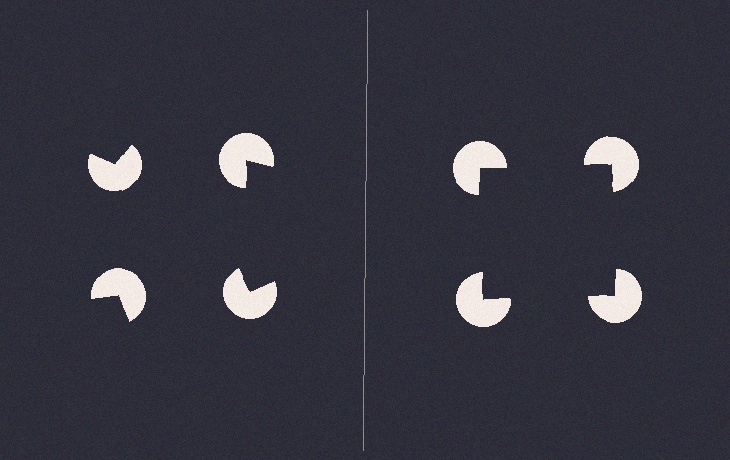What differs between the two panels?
The pac-man discs are positioned identically on both sides; only the wedge orientations differ. On the right they align to a square; on the left they are misaligned.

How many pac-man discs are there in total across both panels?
8 — 4 on each side.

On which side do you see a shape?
An illusory square appears on the right side. On the left side the wedge cuts are rotated, so no coherent shape forms.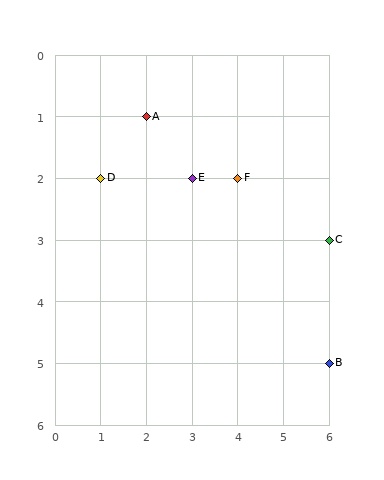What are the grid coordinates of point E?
Point E is at grid coordinates (3, 2).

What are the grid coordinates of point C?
Point C is at grid coordinates (6, 3).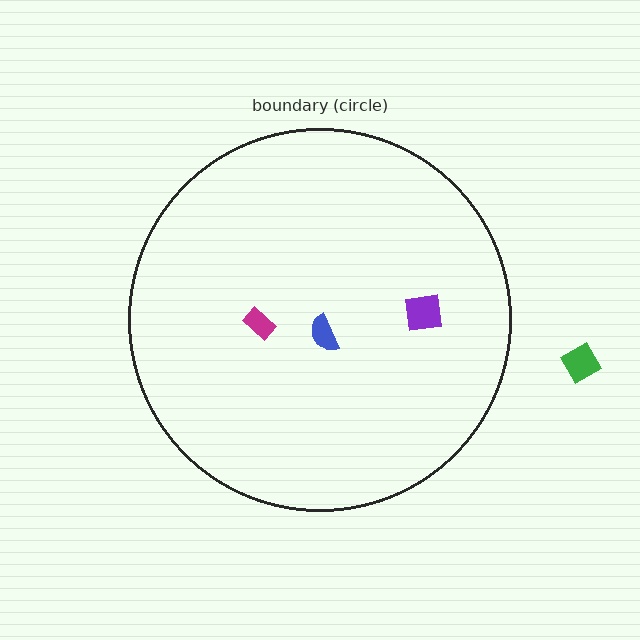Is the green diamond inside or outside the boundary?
Outside.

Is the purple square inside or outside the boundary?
Inside.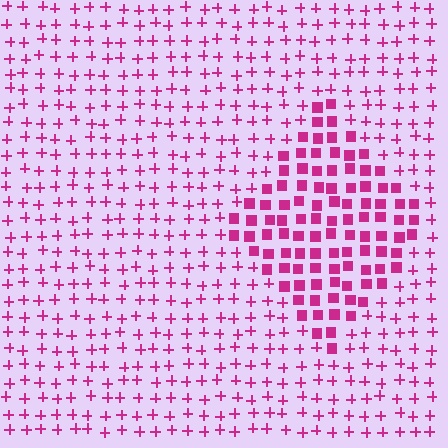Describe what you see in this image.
The image is filled with small magenta elements arranged in a uniform grid. A diamond-shaped region contains squares, while the surrounding area contains plus signs. The boundary is defined purely by the change in element shape.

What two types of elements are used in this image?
The image uses squares inside the diamond region and plus signs outside it.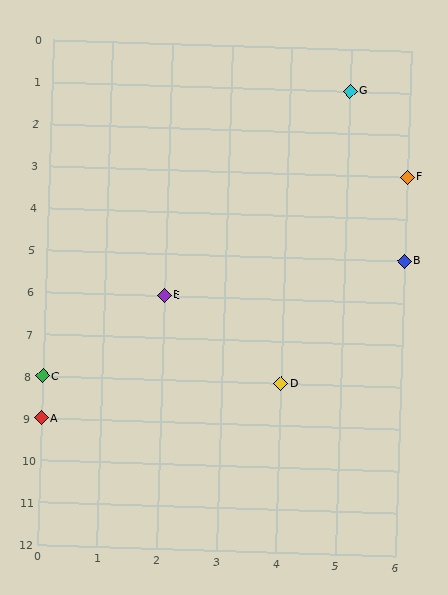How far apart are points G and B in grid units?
Points G and B are 1 column and 4 rows apart (about 4.1 grid units diagonally).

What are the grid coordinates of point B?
Point B is at grid coordinates (6, 5).